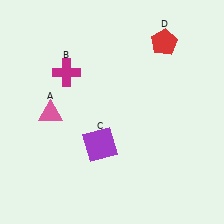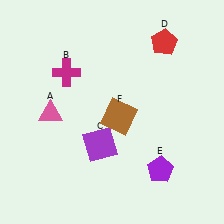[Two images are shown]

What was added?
A purple pentagon (E), a brown square (F) were added in Image 2.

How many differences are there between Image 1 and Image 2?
There are 2 differences between the two images.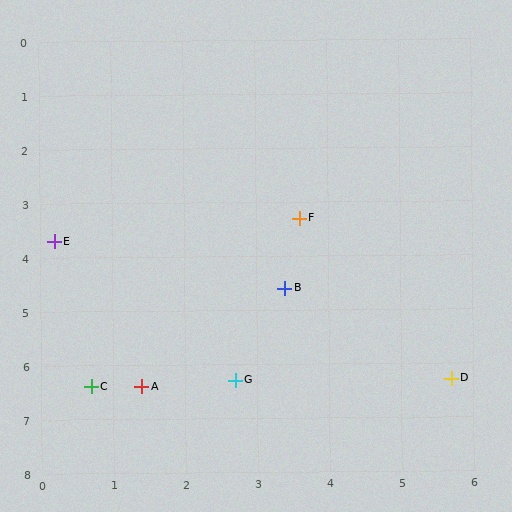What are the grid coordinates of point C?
Point C is at approximately (0.7, 6.4).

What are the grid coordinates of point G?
Point G is at approximately (2.7, 6.3).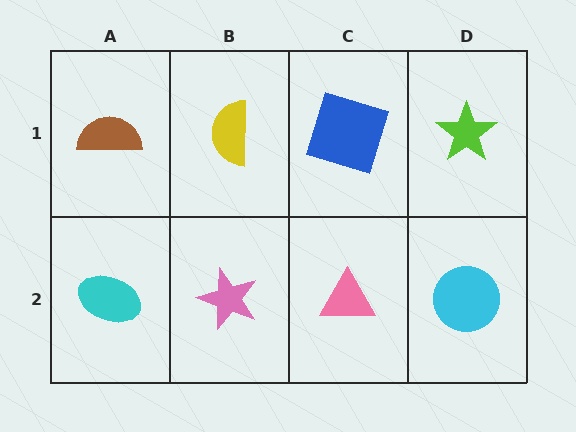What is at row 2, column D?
A cyan circle.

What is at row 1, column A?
A brown semicircle.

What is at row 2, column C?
A pink triangle.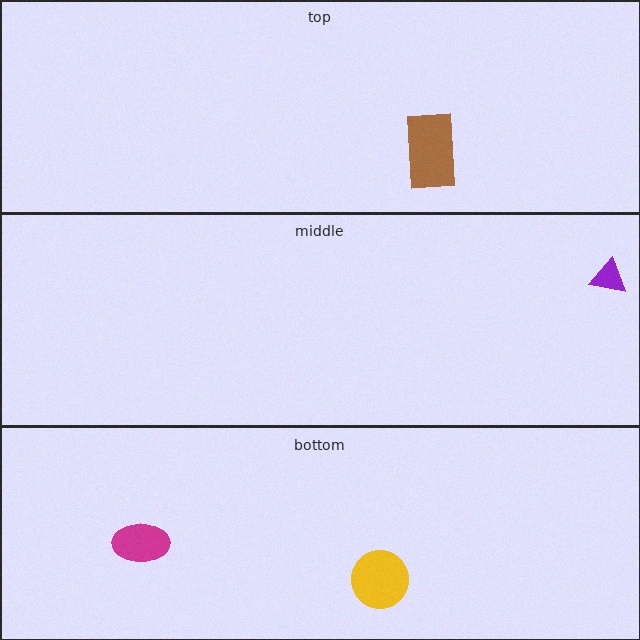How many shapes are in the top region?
1.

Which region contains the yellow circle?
The bottom region.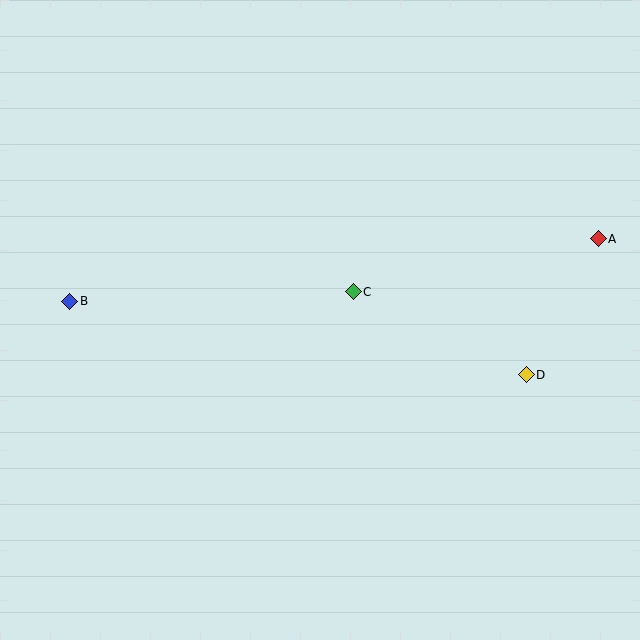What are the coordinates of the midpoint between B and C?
The midpoint between B and C is at (211, 297).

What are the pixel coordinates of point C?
Point C is at (353, 292).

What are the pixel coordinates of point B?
Point B is at (70, 301).